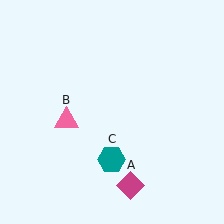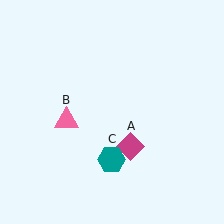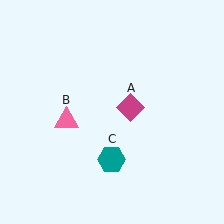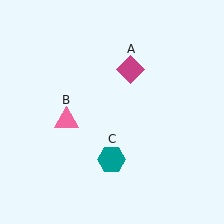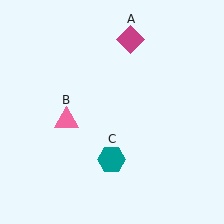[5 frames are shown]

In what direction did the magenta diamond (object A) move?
The magenta diamond (object A) moved up.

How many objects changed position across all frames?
1 object changed position: magenta diamond (object A).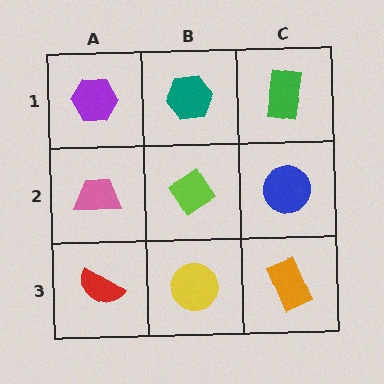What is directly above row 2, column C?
A green rectangle.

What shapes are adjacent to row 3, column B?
A lime diamond (row 2, column B), a red semicircle (row 3, column A), an orange rectangle (row 3, column C).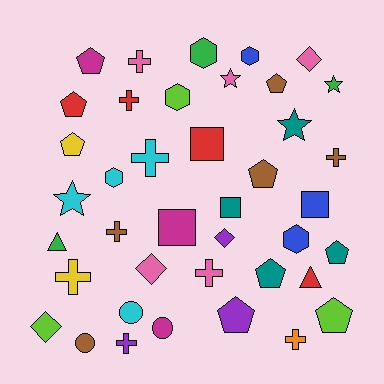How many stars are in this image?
There are 4 stars.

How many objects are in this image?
There are 40 objects.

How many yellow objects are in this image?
There are 2 yellow objects.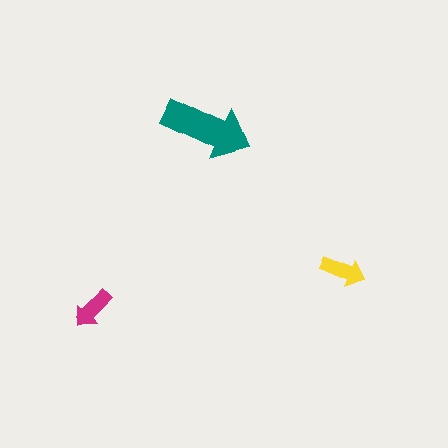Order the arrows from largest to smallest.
the teal one, the yellow one, the magenta one.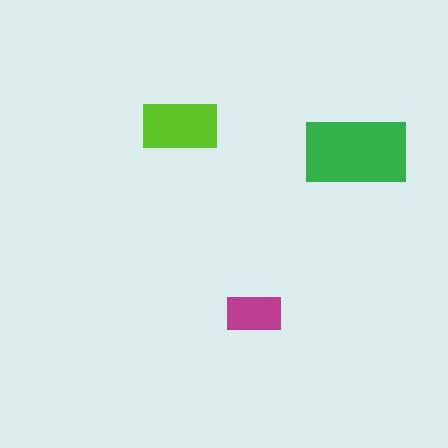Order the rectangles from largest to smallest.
the green one, the lime one, the magenta one.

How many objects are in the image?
There are 3 objects in the image.